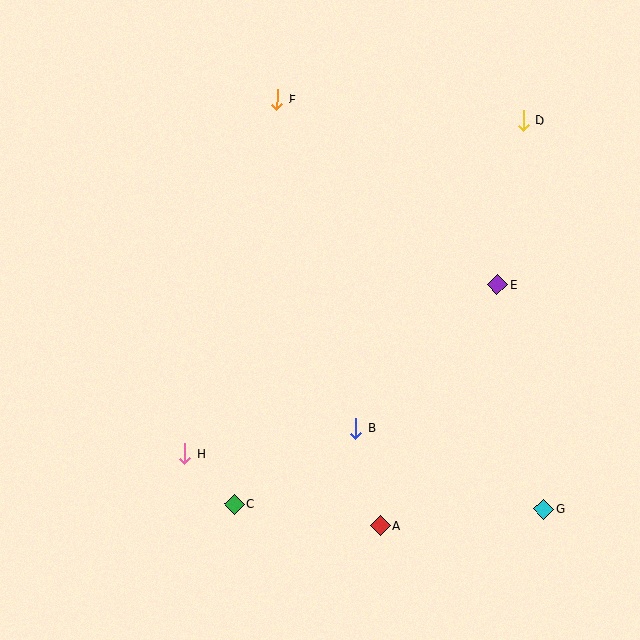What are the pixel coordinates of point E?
Point E is at (497, 285).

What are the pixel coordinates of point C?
Point C is at (234, 504).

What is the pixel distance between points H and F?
The distance between H and F is 366 pixels.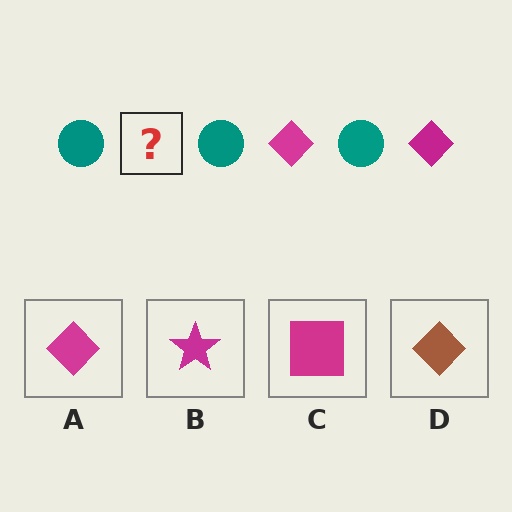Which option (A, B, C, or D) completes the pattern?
A.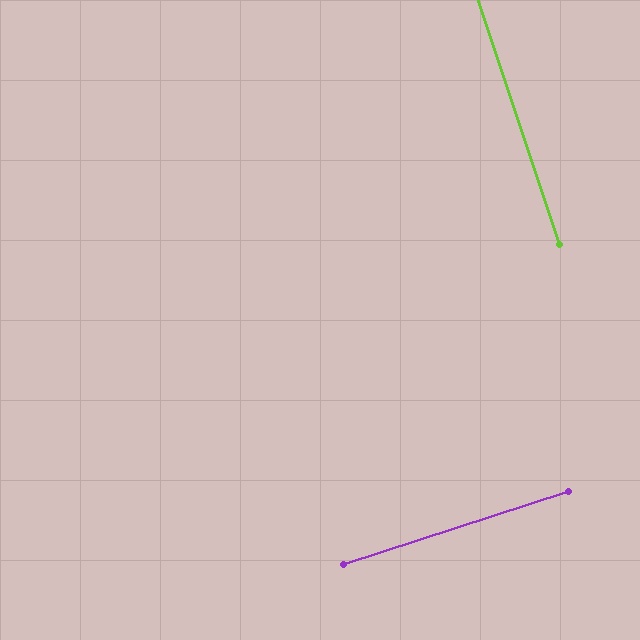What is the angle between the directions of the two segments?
Approximately 89 degrees.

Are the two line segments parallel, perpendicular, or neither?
Perpendicular — they meet at approximately 89°.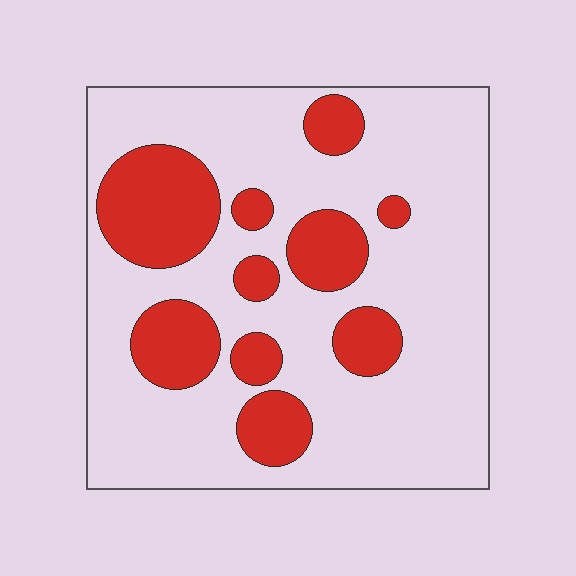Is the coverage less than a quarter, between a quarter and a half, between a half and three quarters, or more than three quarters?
Between a quarter and a half.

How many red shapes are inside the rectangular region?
10.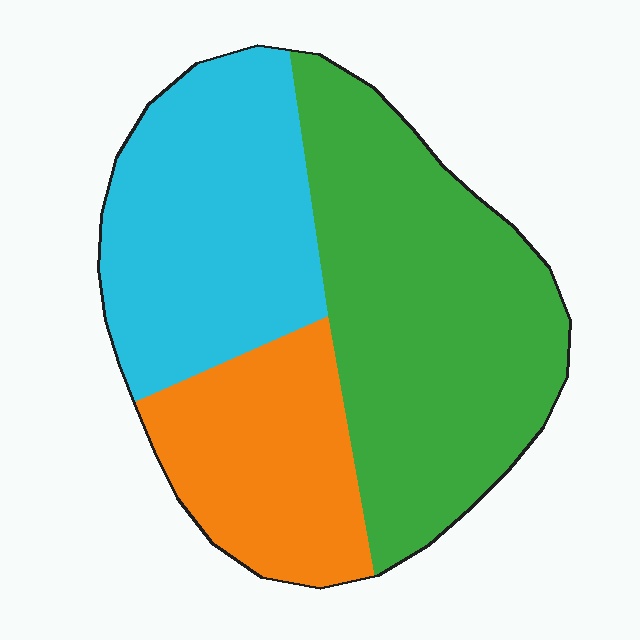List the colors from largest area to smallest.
From largest to smallest: green, cyan, orange.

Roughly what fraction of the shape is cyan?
Cyan takes up between a sixth and a third of the shape.